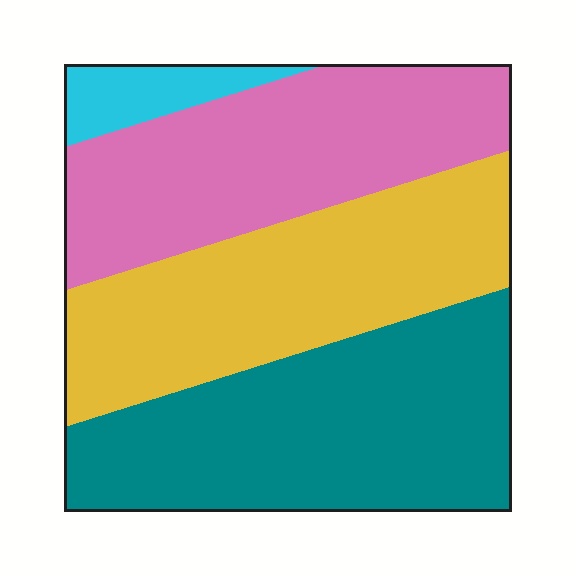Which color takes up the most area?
Teal, at roughly 35%.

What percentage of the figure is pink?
Pink takes up about one third (1/3) of the figure.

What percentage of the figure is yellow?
Yellow covers roughly 30% of the figure.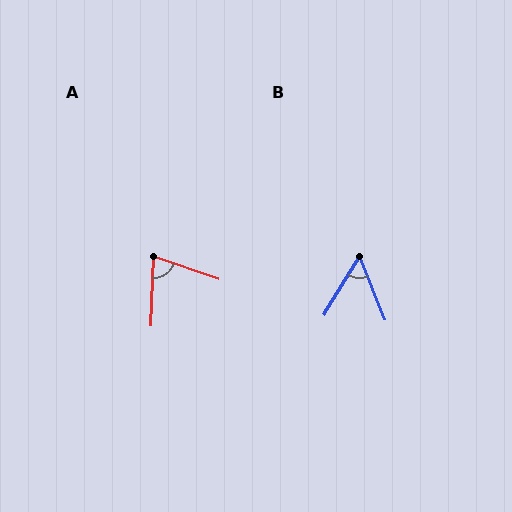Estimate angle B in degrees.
Approximately 54 degrees.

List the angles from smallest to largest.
B (54°), A (72°).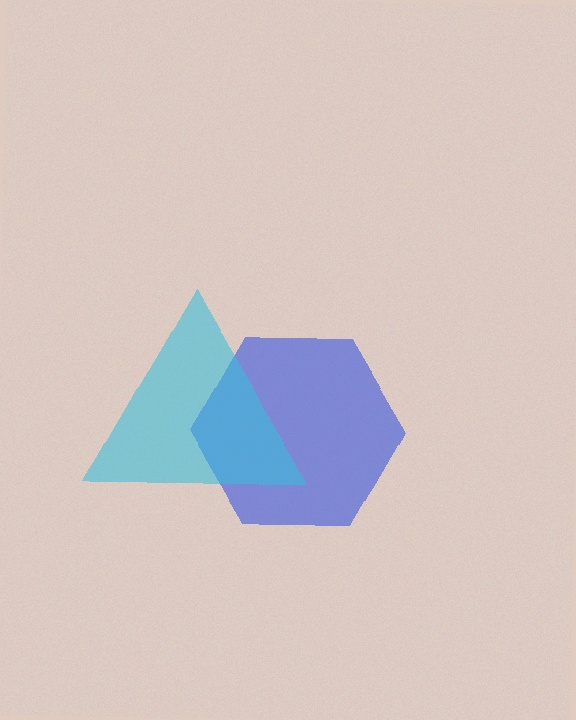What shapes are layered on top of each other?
The layered shapes are: a blue hexagon, a cyan triangle.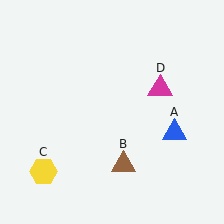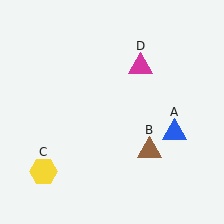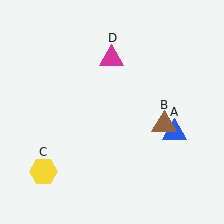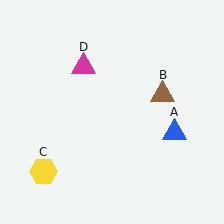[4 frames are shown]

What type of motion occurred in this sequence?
The brown triangle (object B), magenta triangle (object D) rotated counterclockwise around the center of the scene.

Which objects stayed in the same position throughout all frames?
Blue triangle (object A) and yellow hexagon (object C) remained stationary.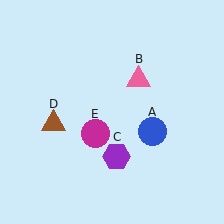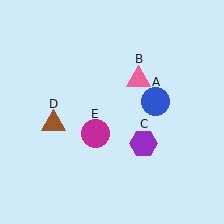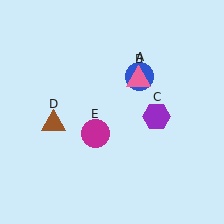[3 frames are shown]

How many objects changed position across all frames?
2 objects changed position: blue circle (object A), purple hexagon (object C).